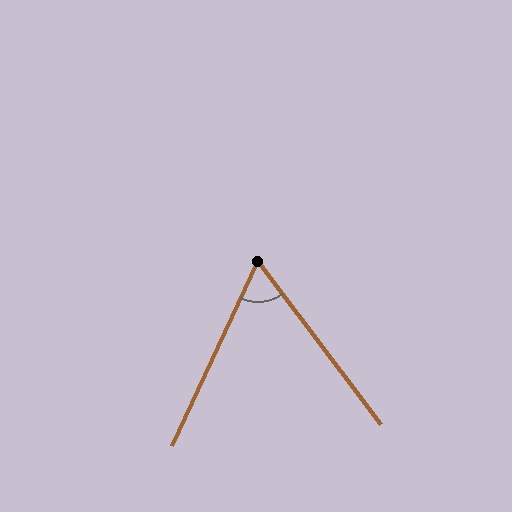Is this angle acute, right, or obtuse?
It is acute.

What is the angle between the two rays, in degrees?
Approximately 62 degrees.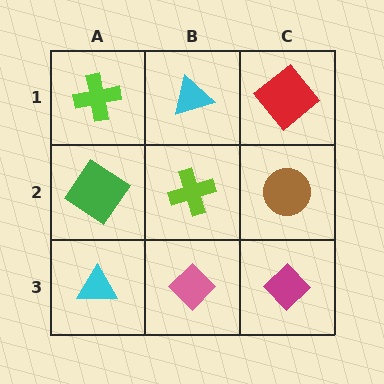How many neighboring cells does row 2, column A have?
3.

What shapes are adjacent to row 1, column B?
A lime cross (row 2, column B), a lime cross (row 1, column A), a red diamond (row 1, column C).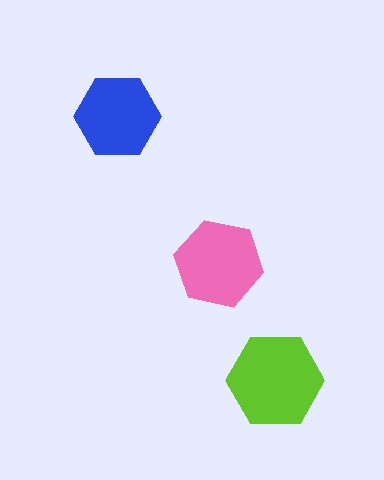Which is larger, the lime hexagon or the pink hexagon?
The lime one.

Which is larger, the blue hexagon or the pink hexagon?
The pink one.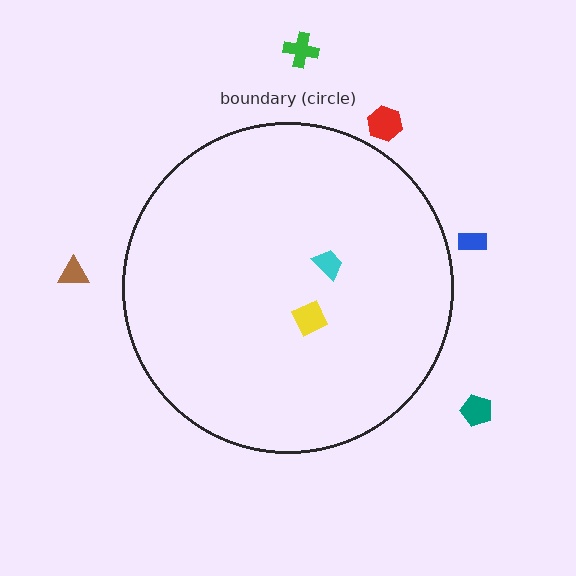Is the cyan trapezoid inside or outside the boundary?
Inside.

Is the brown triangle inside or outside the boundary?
Outside.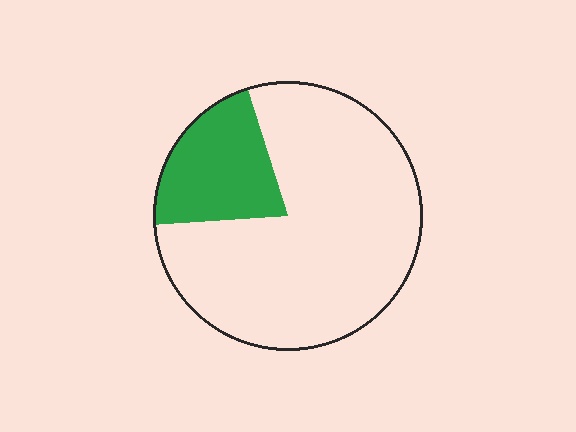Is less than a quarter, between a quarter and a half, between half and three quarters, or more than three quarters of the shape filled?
Less than a quarter.